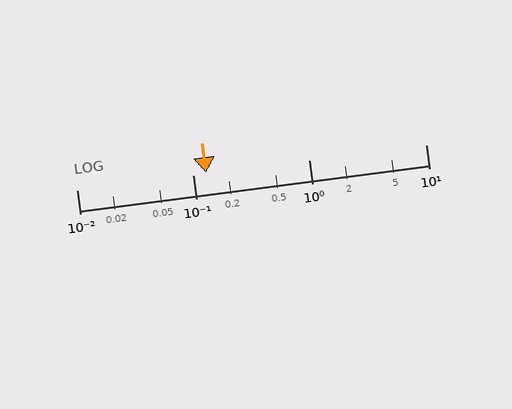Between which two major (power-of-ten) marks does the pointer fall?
The pointer is between 0.1 and 1.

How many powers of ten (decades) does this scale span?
The scale spans 3 decades, from 0.01 to 10.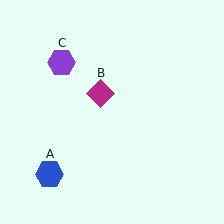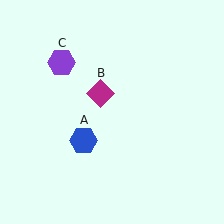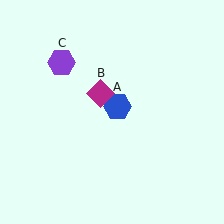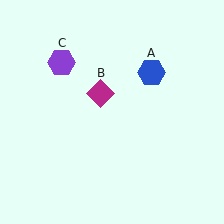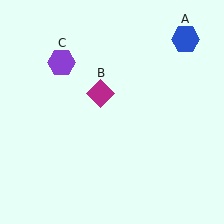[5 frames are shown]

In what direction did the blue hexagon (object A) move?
The blue hexagon (object A) moved up and to the right.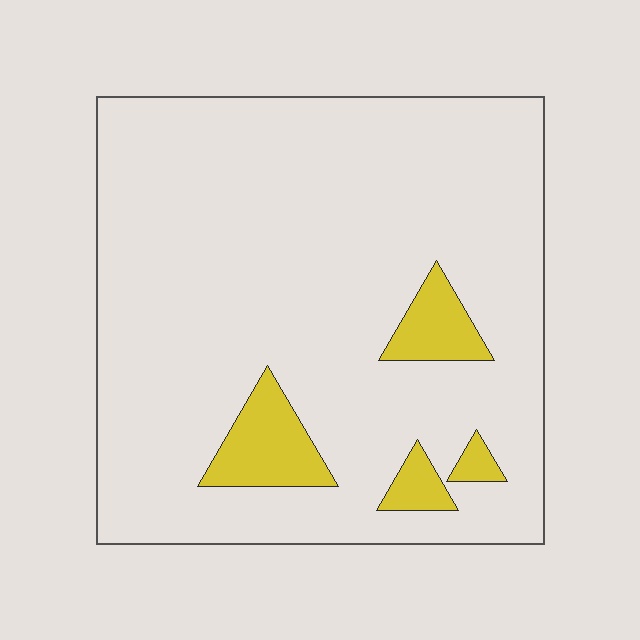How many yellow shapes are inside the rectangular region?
4.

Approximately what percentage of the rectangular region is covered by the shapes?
Approximately 10%.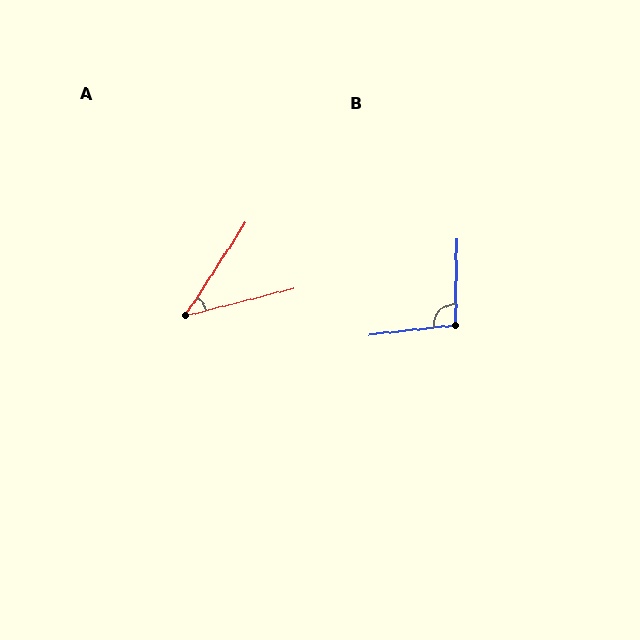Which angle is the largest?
B, at approximately 97 degrees.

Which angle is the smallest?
A, at approximately 43 degrees.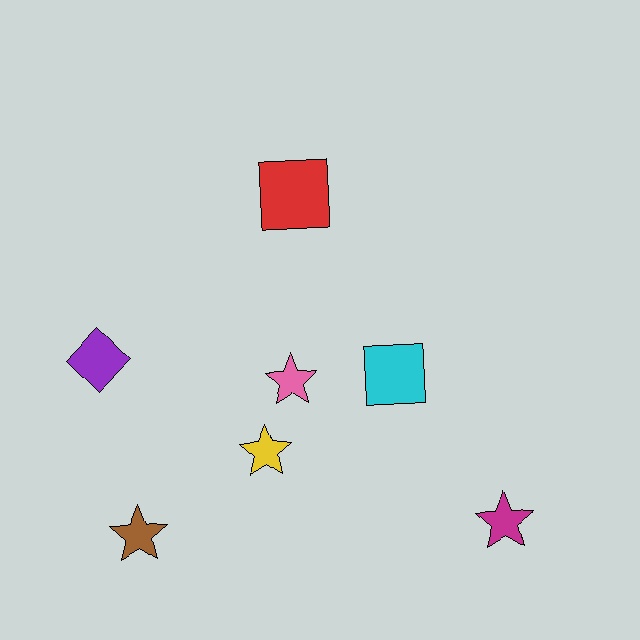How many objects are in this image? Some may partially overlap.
There are 7 objects.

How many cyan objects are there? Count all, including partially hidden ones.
There is 1 cyan object.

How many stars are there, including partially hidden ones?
There are 4 stars.